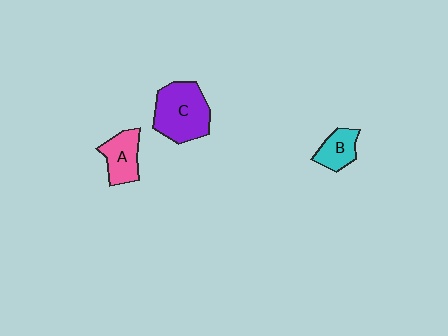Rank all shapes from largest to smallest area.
From largest to smallest: C (purple), A (pink), B (cyan).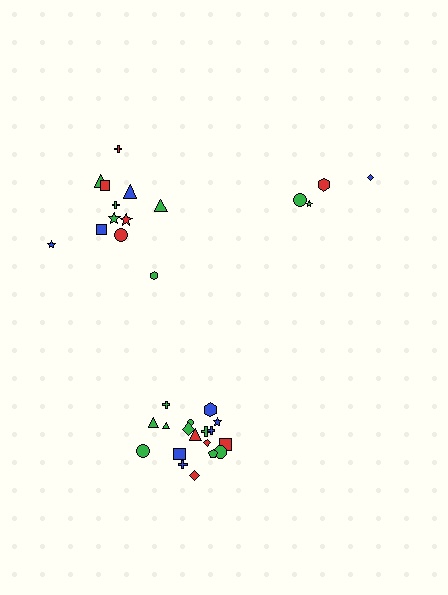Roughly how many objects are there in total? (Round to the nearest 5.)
Roughly 35 objects in total.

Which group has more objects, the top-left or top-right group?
The top-left group.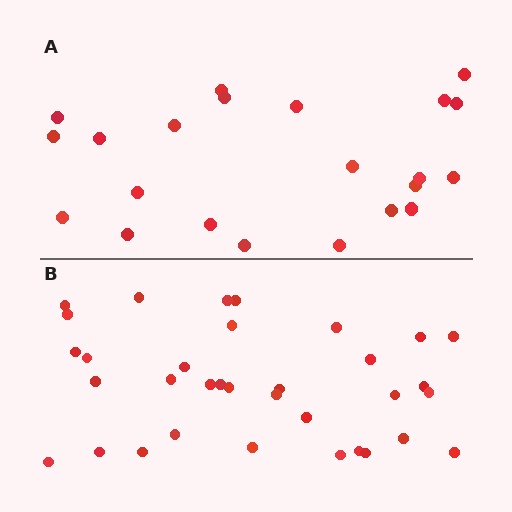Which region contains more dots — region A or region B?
Region B (the bottom region) has more dots.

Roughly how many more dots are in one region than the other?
Region B has roughly 12 or so more dots than region A.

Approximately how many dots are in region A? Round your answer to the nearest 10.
About 20 dots. (The exact count is 22, which rounds to 20.)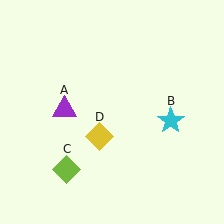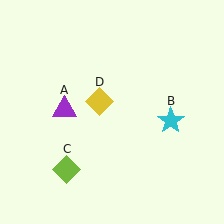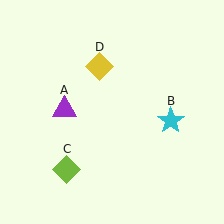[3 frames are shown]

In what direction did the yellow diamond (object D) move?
The yellow diamond (object D) moved up.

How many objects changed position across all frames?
1 object changed position: yellow diamond (object D).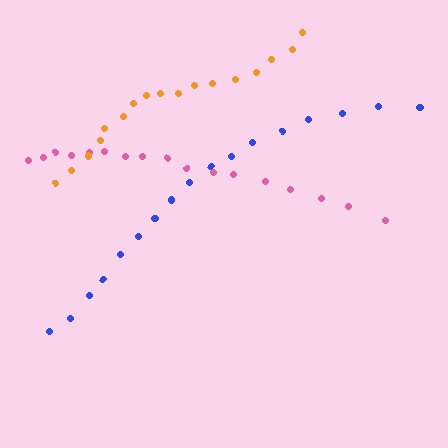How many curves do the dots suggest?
There are 3 distinct paths.